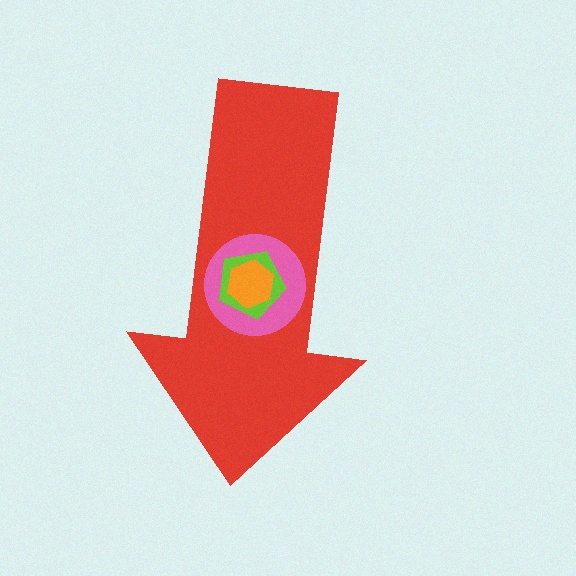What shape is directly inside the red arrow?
The pink circle.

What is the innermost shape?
The orange hexagon.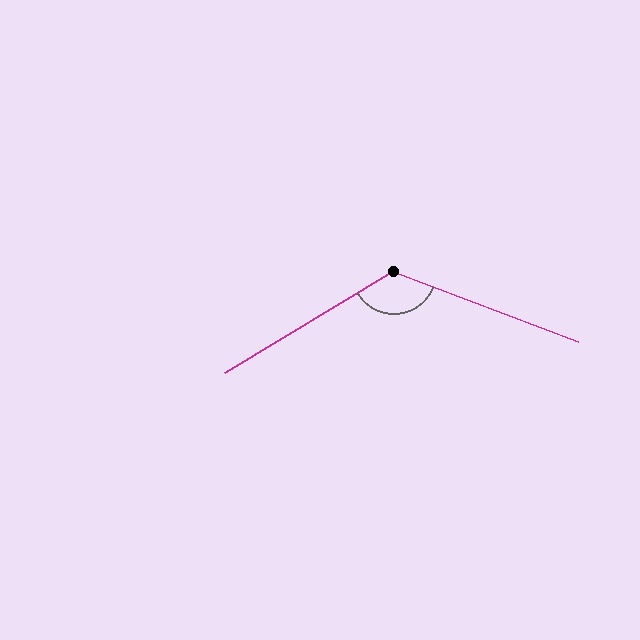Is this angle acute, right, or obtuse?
It is obtuse.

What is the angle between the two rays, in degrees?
Approximately 128 degrees.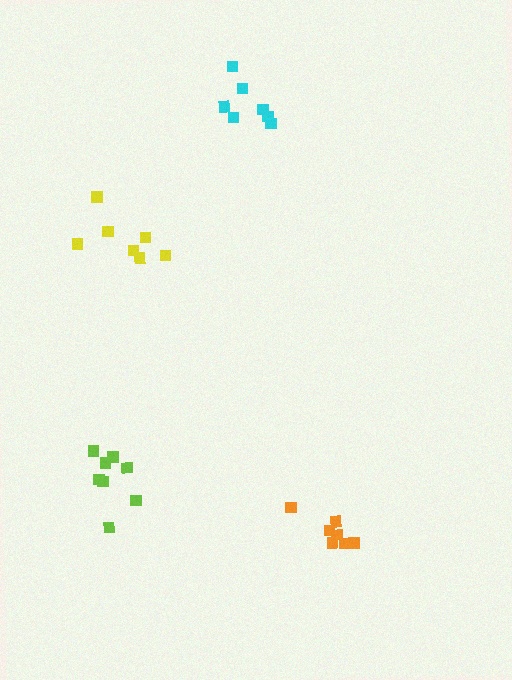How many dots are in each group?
Group 1: 7 dots, Group 2: 7 dots, Group 3: 8 dots, Group 4: 7 dots (29 total).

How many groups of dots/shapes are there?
There are 4 groups.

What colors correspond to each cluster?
The clusters are colored: cyan, yellow, lime, orange.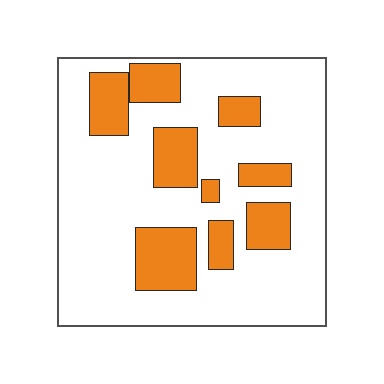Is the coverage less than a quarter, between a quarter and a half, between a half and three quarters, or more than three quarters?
Less than a quarter.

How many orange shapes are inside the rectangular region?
9.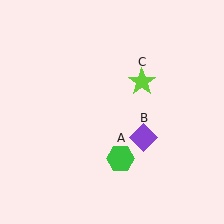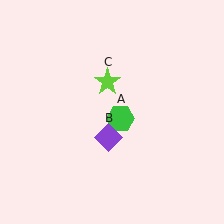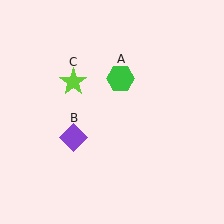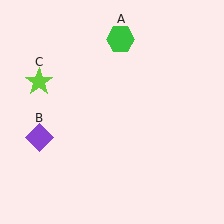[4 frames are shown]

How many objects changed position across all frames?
3 objects changed position: green hexagon (object A), purple diamond (object B), lime star (object C).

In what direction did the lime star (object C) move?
The lime star (object C) moved left.